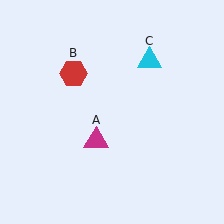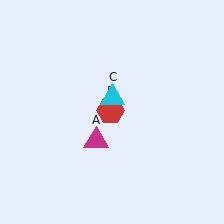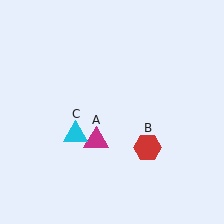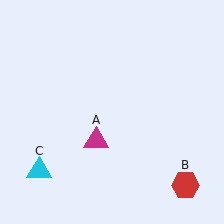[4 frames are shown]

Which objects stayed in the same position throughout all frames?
Magenta triangle (object A) remained stationary.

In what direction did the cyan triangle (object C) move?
The cyan triangle (object C) moved down and to the left.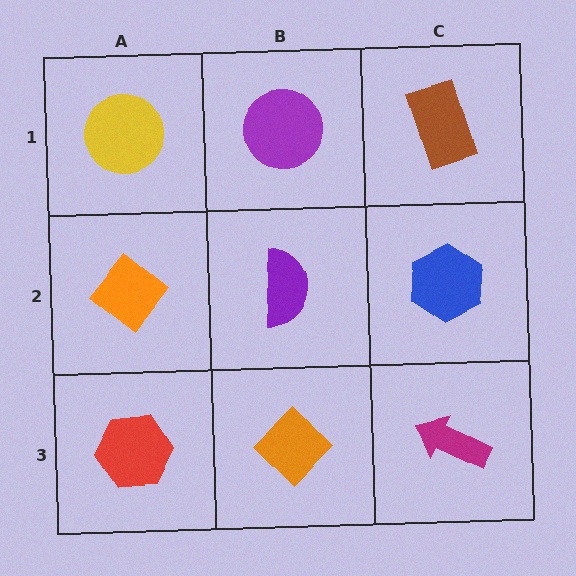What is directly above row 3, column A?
An orange diamond.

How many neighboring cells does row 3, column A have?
2.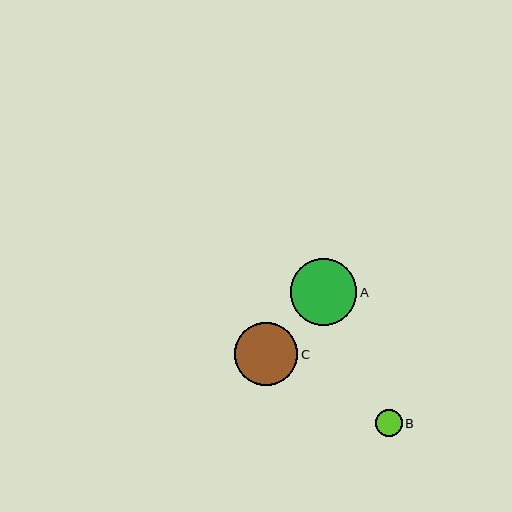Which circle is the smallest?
Circle B is the smallest with a size of approximately 27 pixels.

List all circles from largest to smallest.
From largest to smallest: A, C, B.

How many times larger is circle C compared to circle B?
Circle C is approximately 2.4 times the size of circle B.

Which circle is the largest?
Circle A is the largest with a size of approximately 67 pixels.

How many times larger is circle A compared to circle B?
Circle A is approximately 2.5 times the size of circle B.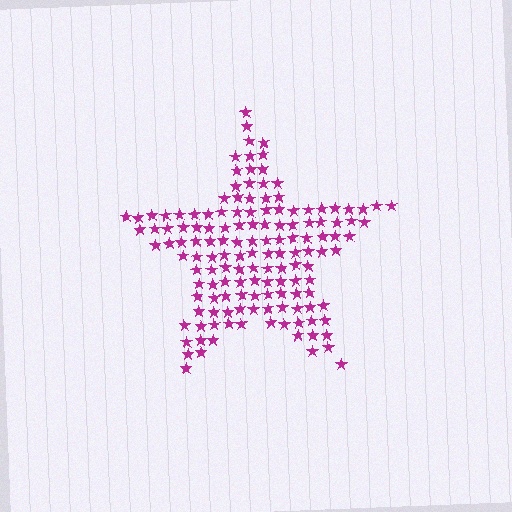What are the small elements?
The small elements are stars.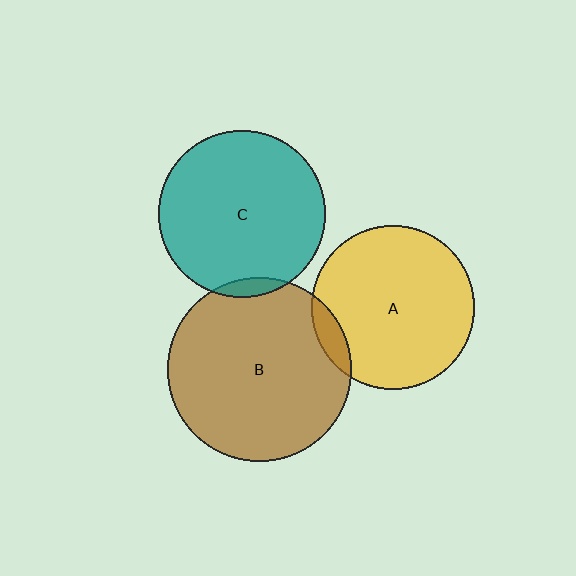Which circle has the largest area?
Circle B (brown).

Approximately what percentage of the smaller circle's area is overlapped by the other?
Approximately 10%.